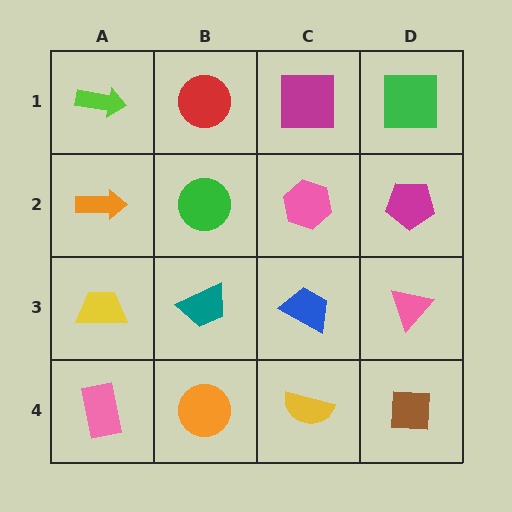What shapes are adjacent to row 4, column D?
A pink triangle (row 3, column D), a yellow semicircle (row 4, column C).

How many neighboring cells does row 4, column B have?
3.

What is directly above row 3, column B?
A green circle.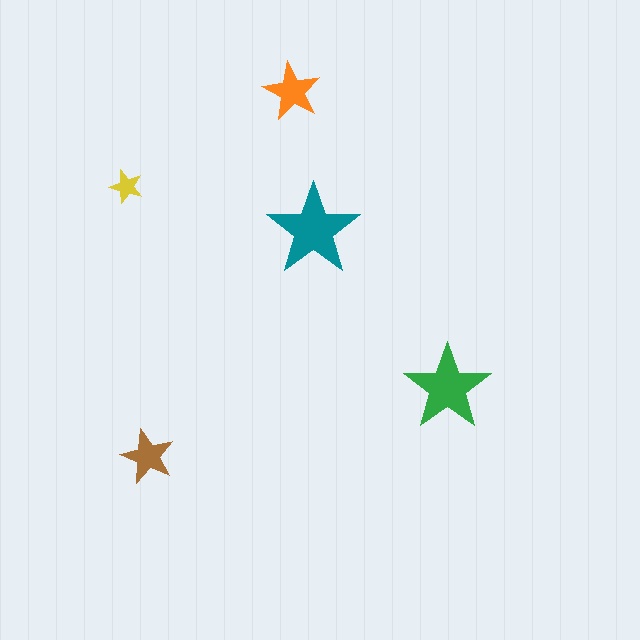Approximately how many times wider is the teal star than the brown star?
About 1.5 times wider.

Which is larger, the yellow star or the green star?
The green one.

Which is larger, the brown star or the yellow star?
The brown one.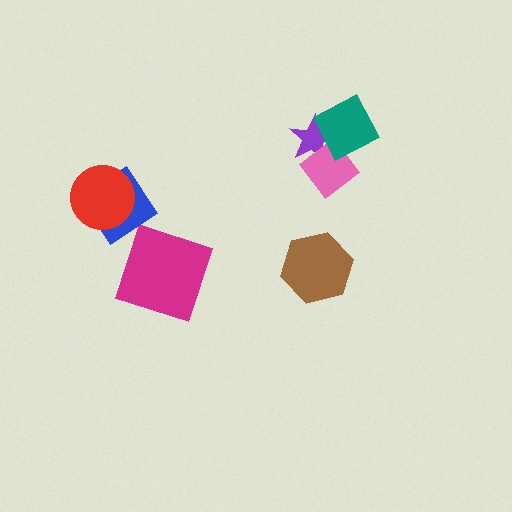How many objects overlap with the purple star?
2 objects overlap with the purple star.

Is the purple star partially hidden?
Yes, it is partially covered by another shape.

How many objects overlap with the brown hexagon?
0 objects overlap with the brown hexagon.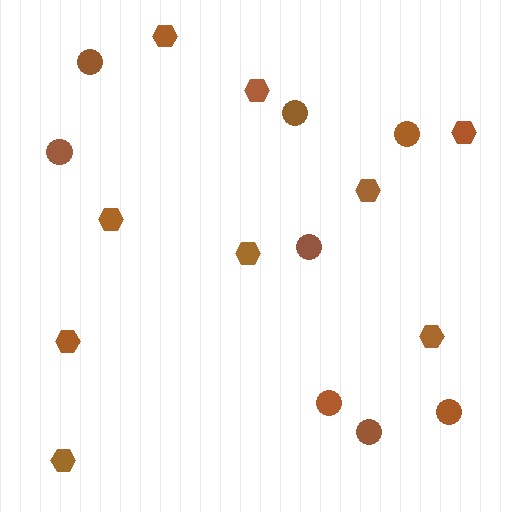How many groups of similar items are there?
There are 2 groups: one group of circles (8) and one group of hexagons (9).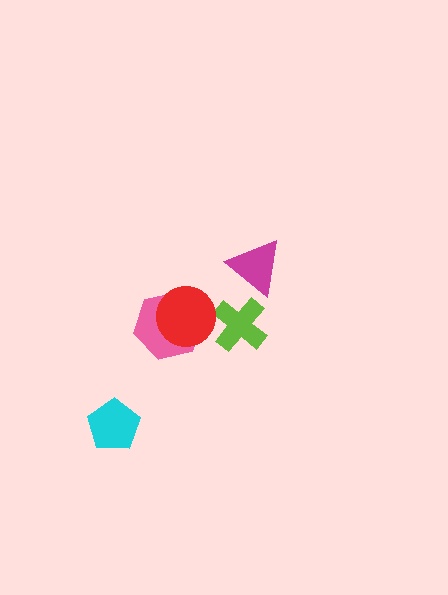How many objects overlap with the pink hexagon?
1 object overlaps with the pink hexagon.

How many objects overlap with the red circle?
1 object overlaps with the red circle.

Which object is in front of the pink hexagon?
The red circle is in front of the pink hexagon.